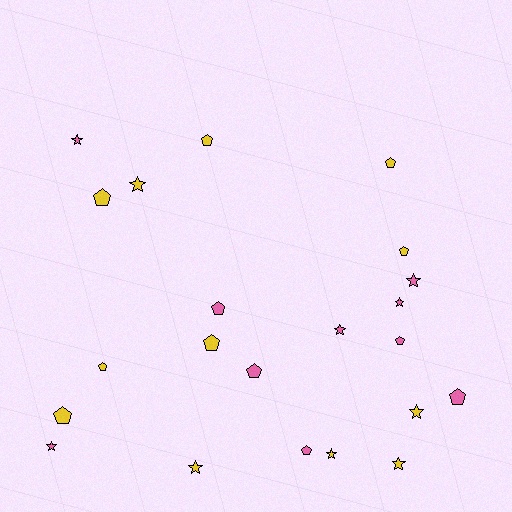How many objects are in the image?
There are 22 objects.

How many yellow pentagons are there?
There are 7 yellow pentagons.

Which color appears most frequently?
Yellow, with 12 objects.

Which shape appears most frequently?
Pentagon, with 12 objects.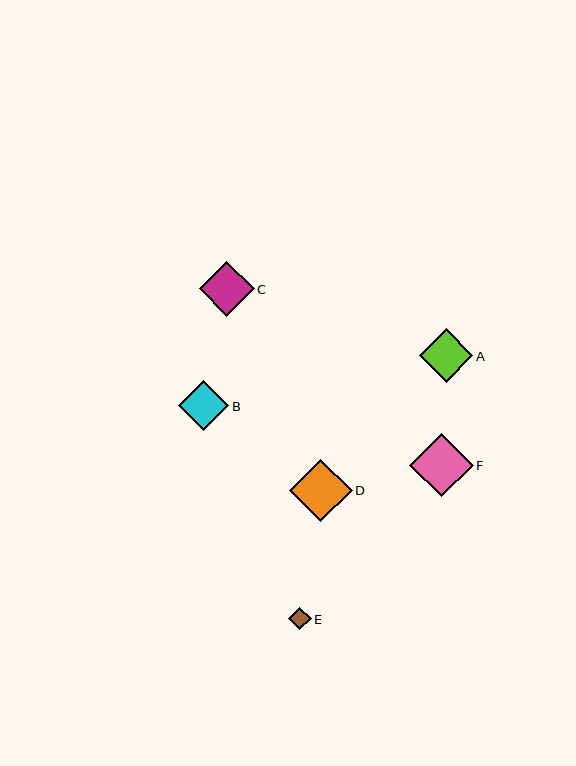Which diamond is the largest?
Diamond F is the largest with a size of approximately 63 pixels.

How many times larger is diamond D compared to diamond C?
Diamond D is approximately 1.1 times the size of diamond C.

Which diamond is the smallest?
Diamond E is the smallest with a size of approximately 22 pixels.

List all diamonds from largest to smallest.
From largest to smallest: F, D, C, A, B, E.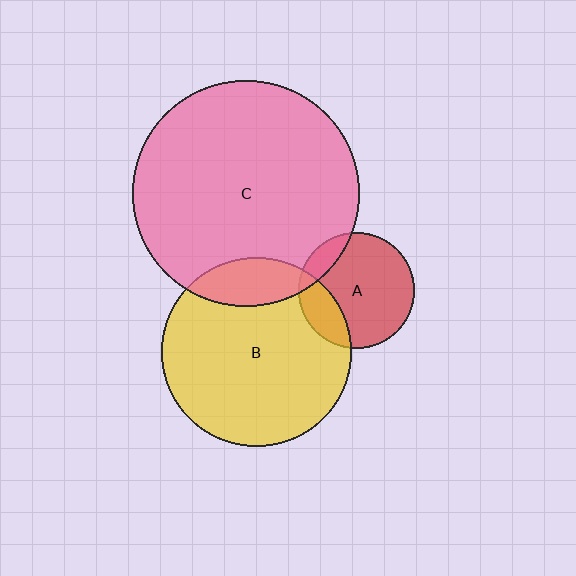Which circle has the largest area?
Circle C (pink).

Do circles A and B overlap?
Yes.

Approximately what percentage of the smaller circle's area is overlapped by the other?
Approximately 20%.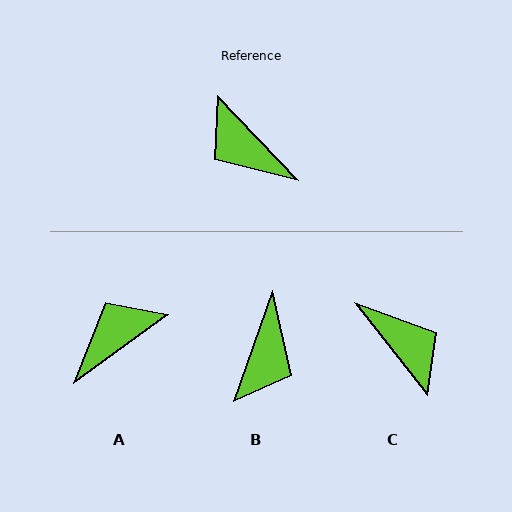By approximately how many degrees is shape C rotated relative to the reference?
Approximately 174 degrees counter-clockwise.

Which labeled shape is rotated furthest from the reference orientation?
C, about 174 degrees away.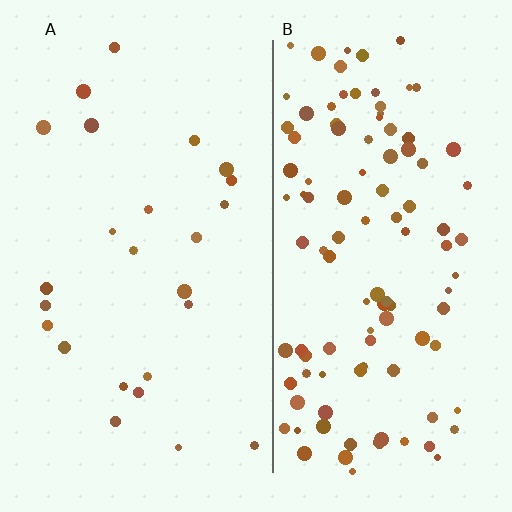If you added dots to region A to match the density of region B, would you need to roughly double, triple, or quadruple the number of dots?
Approximately quadruple.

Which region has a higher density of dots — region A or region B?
B (the right).